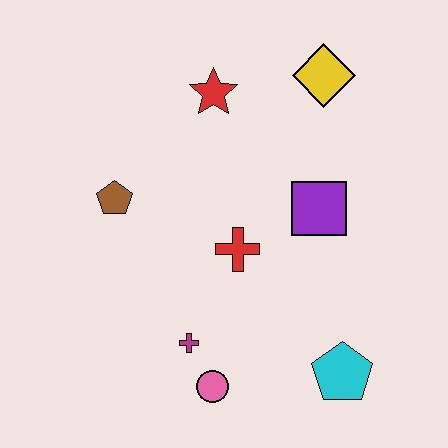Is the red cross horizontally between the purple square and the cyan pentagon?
No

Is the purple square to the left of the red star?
No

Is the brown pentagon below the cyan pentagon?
No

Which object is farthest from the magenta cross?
The yellow diamond is farthest from the magenta cross.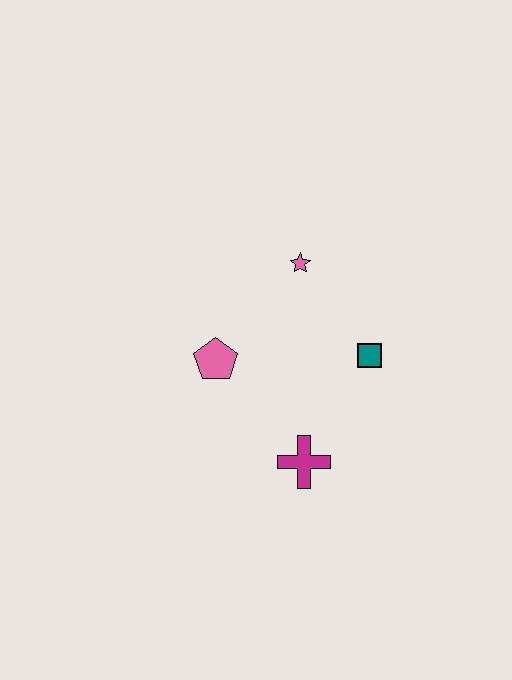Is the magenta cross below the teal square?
Yes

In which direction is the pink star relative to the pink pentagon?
The pink star is above the pink pentagon.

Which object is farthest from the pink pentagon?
The teal square is farthest from the pink pentagon.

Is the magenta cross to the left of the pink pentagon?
No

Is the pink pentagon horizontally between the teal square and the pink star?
No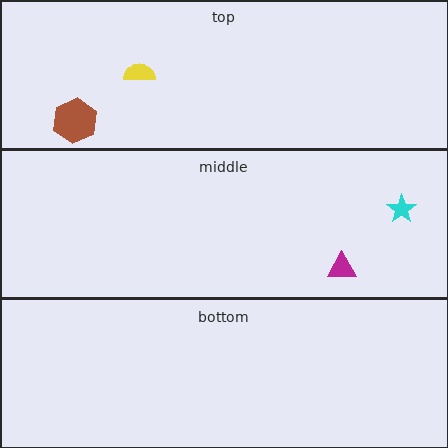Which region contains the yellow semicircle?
The top region.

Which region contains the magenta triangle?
The middle region.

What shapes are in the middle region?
The cyan star, the magenta triangle.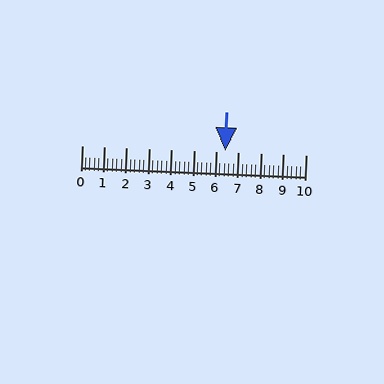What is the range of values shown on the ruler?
The ruler shows values from 0 to 10.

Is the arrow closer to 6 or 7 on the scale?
The arrow is closer to 6.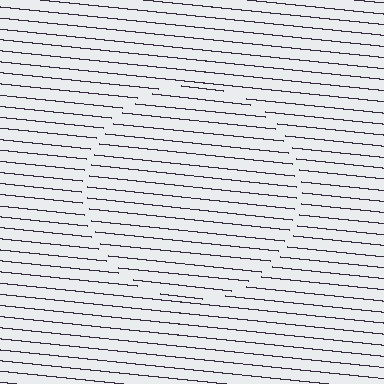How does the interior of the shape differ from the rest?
The interior of the shape contains the same grating, shifted by half a period — the contour is defined by the phase discontinuity where line-ends from the inner and outer gratings abut.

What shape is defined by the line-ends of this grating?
An illusory circle. The interior of the shape contains the same grating, shifted by half a period — the contour is defined by the phase discontinuity where line-ends from the inner and outer gratings abut.